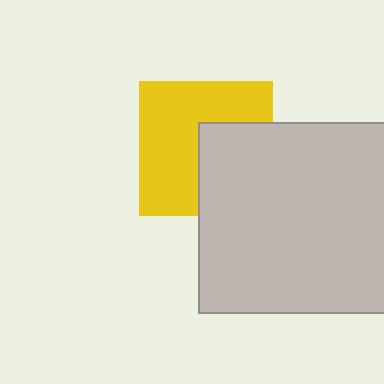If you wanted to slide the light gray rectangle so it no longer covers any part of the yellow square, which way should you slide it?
Slide it right — that is the most direct way to separate the two shapes.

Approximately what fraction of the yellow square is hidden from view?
Roughly 40% of the yellow square is hidden behind the light gray rectangle.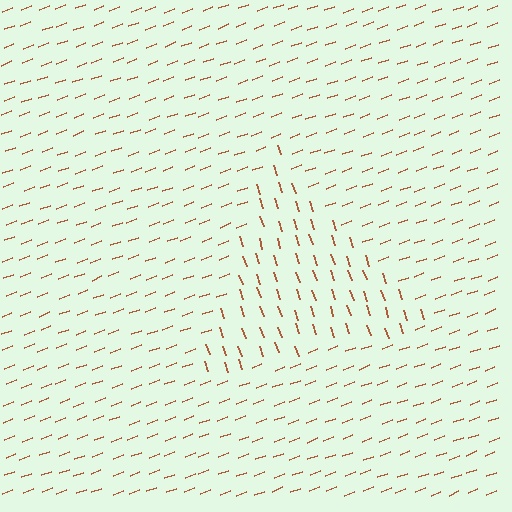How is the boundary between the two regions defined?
The boundary is defined purely by a change in line orientation (approximately 87 degrees difference). All lines are the same color and thickness.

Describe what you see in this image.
The image is filled with small brown line segments. A triangle region in the image has lines oriented differently from the surrounding lines, creating a visible texture boundary.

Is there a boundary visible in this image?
Yes, there is a texture boundary formed by a change in line orientation.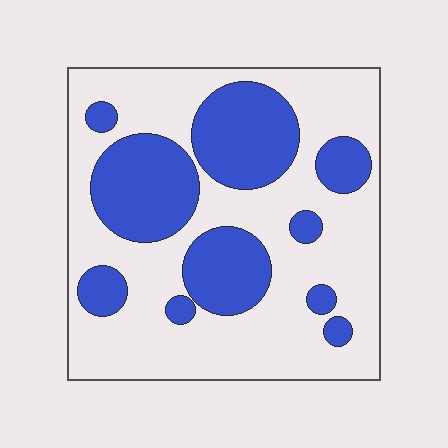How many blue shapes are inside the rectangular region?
10.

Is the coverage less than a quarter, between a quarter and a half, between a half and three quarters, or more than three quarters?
Between a quarter and a half.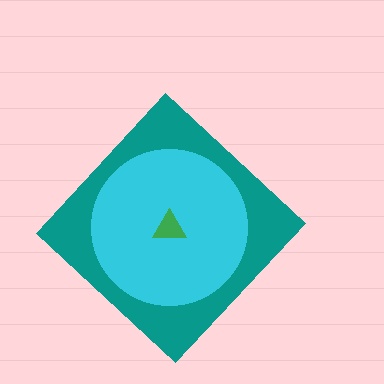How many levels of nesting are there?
3.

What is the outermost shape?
The teal diamond.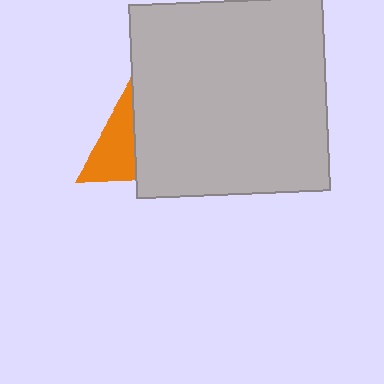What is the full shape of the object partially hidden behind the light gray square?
The partially hidden object is an orange triangle.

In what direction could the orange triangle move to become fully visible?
The orange triangle could move left. That would shift it out from behind the light gray square entirely.